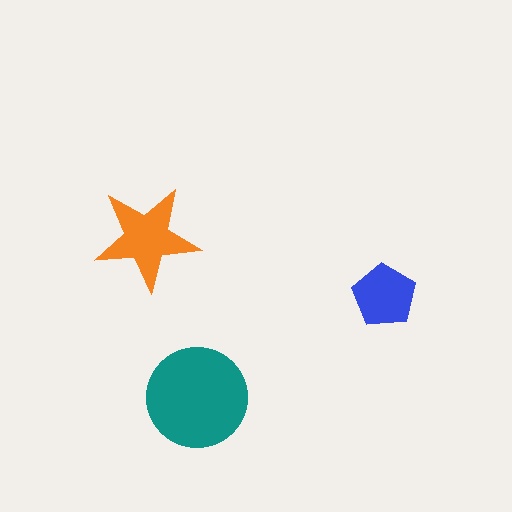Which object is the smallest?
The blue pentagon.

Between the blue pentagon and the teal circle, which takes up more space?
The teal circle.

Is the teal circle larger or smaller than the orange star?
Larger.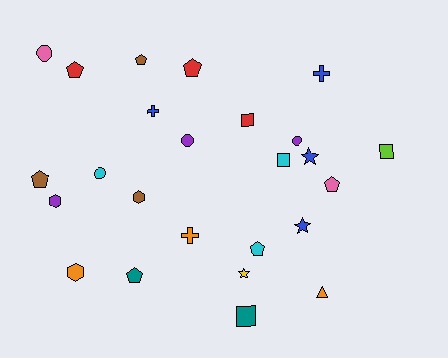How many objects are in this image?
There are 25 objects.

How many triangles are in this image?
There is 1 triangle.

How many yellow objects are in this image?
There is 1 yellow object.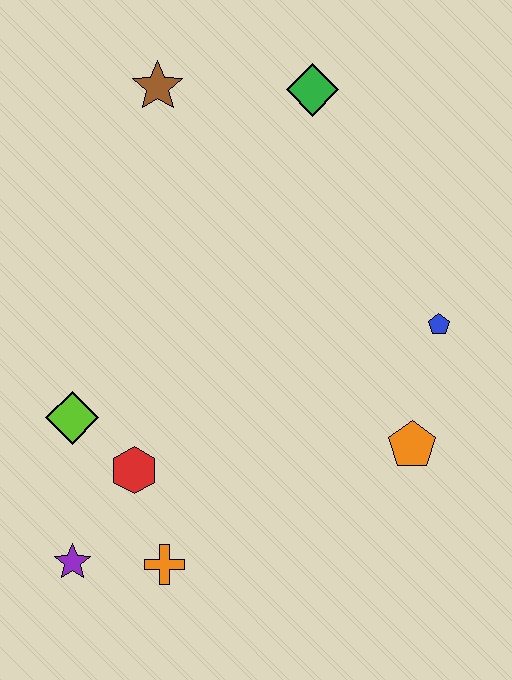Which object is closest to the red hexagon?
The lime diamond is closest to the red hexagon.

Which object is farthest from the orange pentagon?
The brown star is farthest from the orange pentagon.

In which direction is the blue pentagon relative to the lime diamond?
The blue pentagon is to the right of the lime diamond.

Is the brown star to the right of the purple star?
Yes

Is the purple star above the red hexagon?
No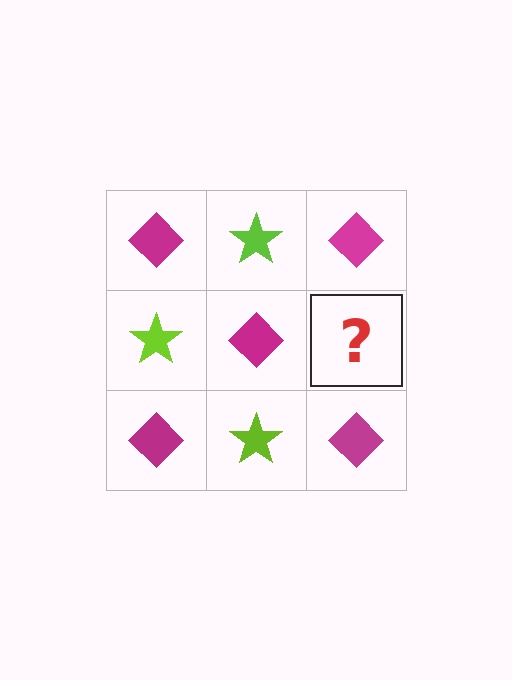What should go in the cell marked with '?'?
The missing cell should contain a lime star.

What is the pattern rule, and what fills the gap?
The rule is that it alternates magenta diamond and lime star in a checkerboard pattern. The gap should be filled with a lime star.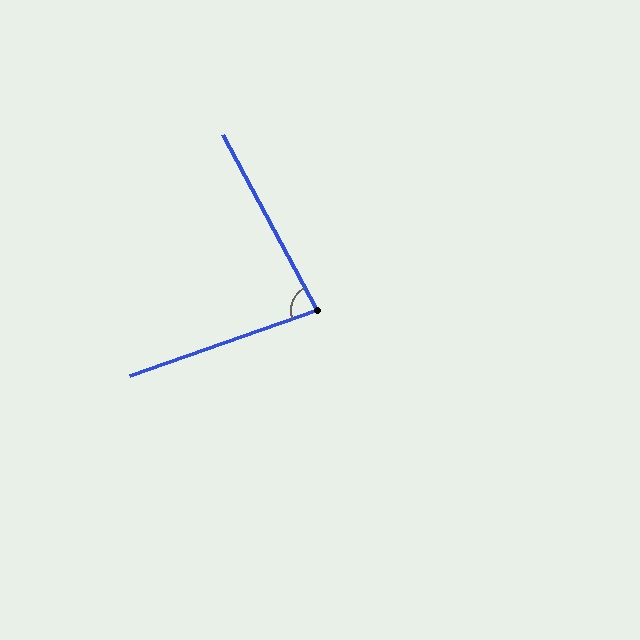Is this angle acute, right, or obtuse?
It is acute.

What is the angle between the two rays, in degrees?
Approximately 81 degrees.